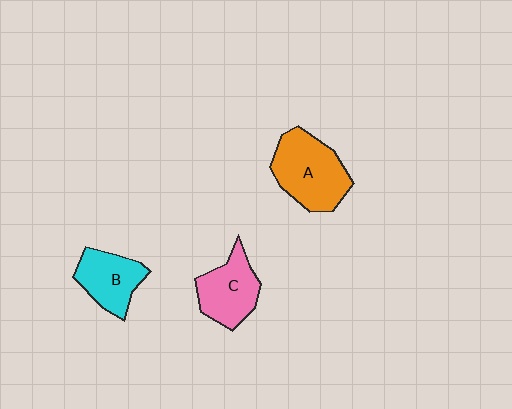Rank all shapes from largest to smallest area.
From largest to smallest: A (orange), C (pink), B (cyan).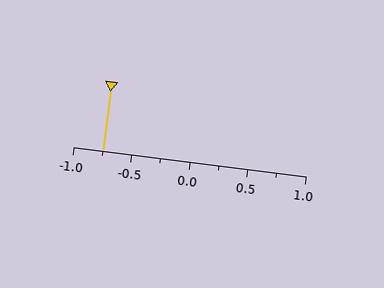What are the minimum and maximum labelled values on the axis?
The axis runs from -1.0 to 1.0.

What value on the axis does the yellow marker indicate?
The marker indicates approximately -0.75.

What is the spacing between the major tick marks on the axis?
The major ticks are spaced 0.5 apart.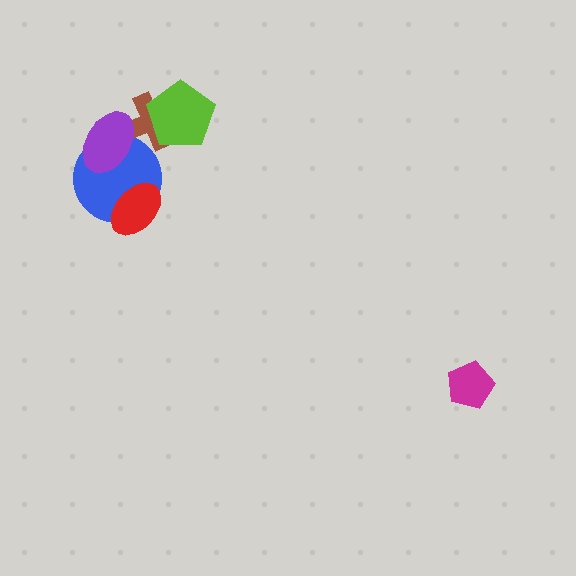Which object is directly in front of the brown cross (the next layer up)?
The lime pentagon is directly in front of the brown cross.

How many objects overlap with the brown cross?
2 objects overlap with the brown cross.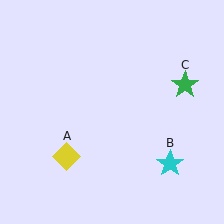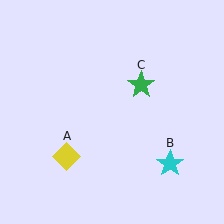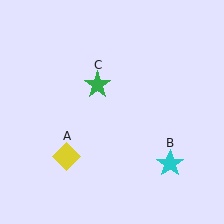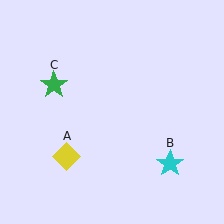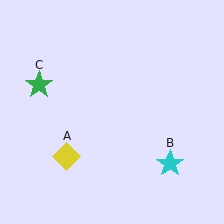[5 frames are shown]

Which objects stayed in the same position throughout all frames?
Yellow diamond (object A) and cyan star (object B) remained stationary.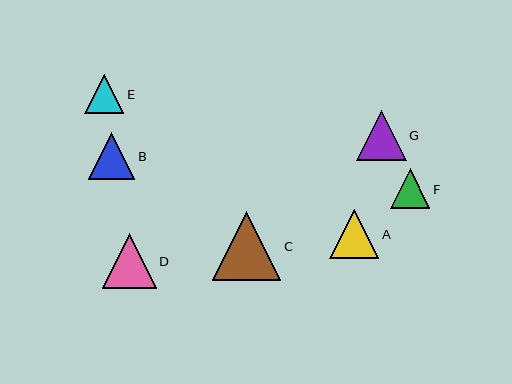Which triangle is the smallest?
Triangle E is the smallest with a size of approximately 39 pixels.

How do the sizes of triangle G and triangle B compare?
Triangle G and triangle B are approximately the same size.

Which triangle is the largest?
Triangle C is the largest with a size of approximately 68 pixels.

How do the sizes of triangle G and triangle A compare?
Triangle G and triangle A are approximately the same size.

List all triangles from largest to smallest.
From largest to smallest: C, D, G, A, B, F, E.